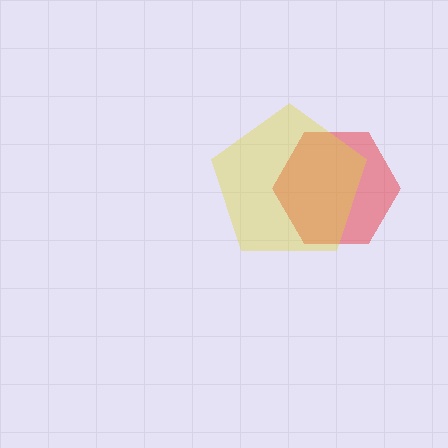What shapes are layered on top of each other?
The layered shapes are: a red hexagon, a yellow pentagon.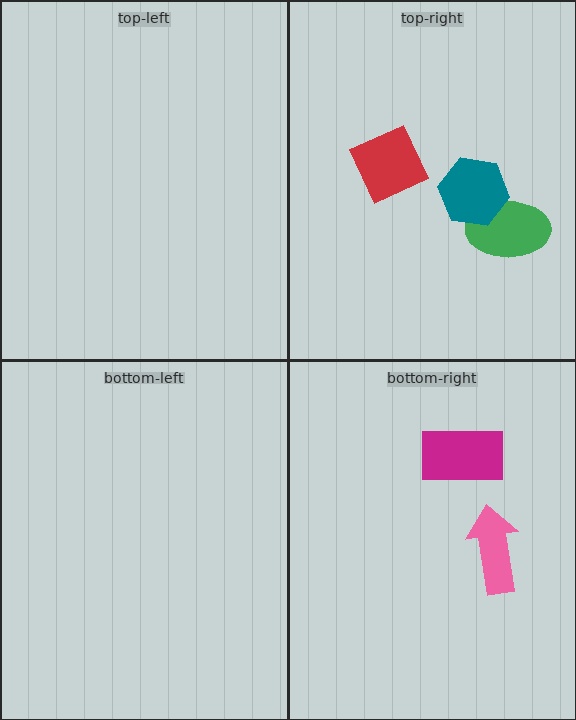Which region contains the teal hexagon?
The top-right region.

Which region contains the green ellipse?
The top-right region.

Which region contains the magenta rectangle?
The bottom-right region.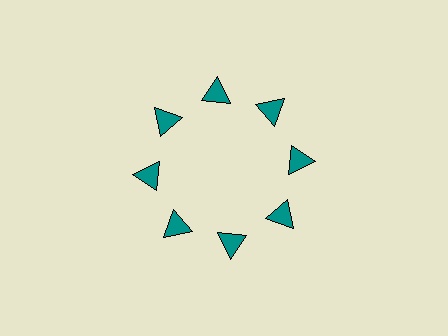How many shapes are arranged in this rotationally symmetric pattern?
There are 8 shapes, arranged in 8 groups of 1.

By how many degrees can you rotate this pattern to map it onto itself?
The pattern maps onto itself every 45 degrees of rotation.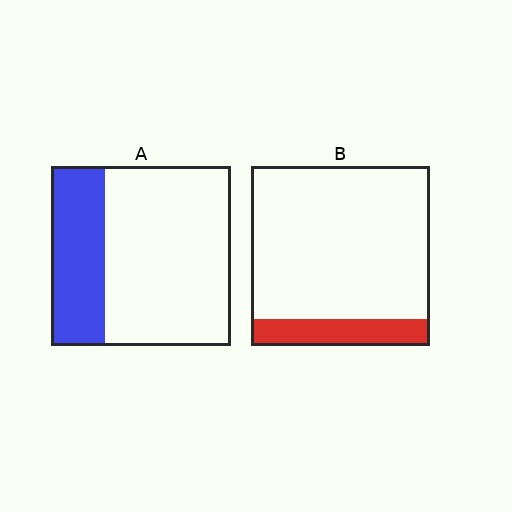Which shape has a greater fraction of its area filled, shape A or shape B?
Shape A.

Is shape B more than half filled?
No.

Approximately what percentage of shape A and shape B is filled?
A is approximately 30% and B is approximately 15%.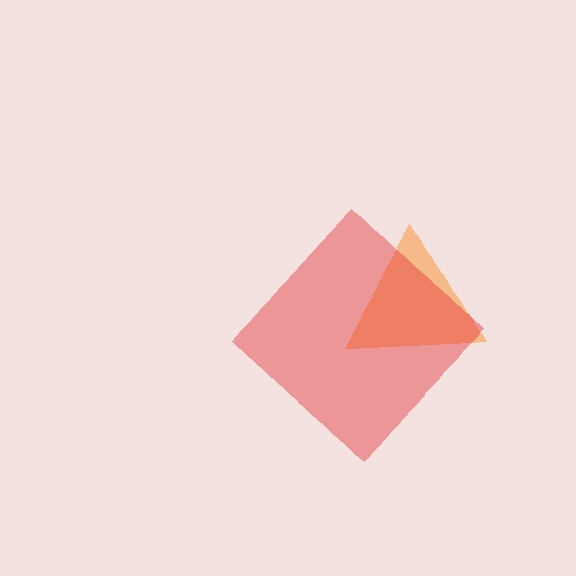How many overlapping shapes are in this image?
There are 2 overlapping shapes in the image.